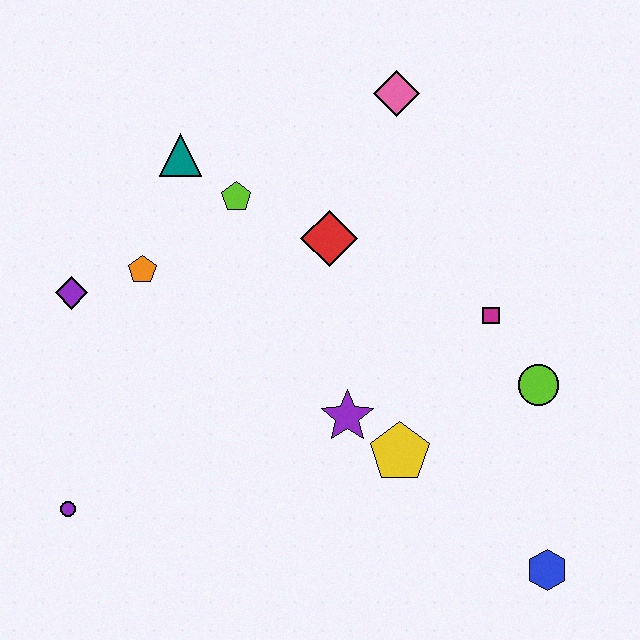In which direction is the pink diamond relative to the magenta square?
The pink diamond is above the magenta square.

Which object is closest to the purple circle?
The purple diamond is closest to the purple circle.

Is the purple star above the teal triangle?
No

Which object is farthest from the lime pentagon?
The blue hexagon is farthest from the lime pentagon.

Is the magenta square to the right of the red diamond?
Yes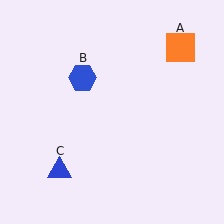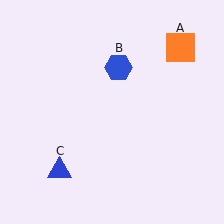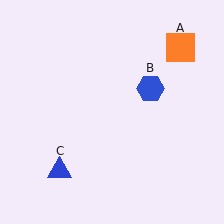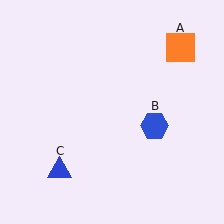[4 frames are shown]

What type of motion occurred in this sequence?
The blue hexagon (object B) rotated clockwise around the center of the scene.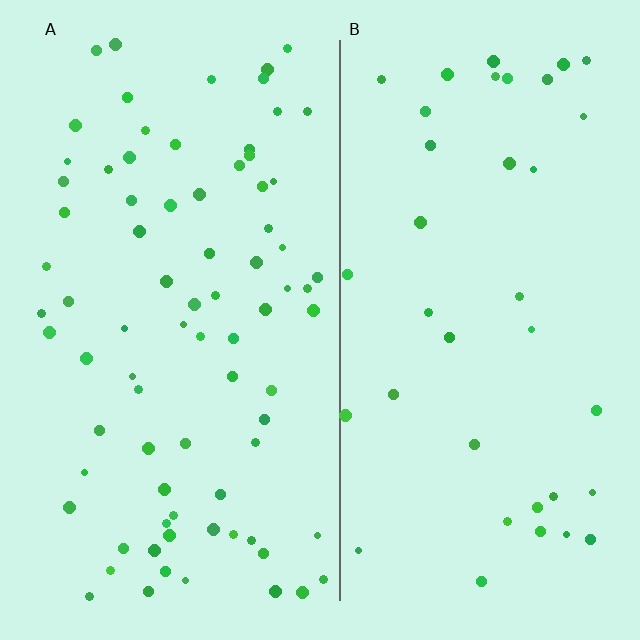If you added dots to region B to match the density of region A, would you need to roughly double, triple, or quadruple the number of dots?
Approximately double.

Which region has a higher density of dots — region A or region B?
A (the left).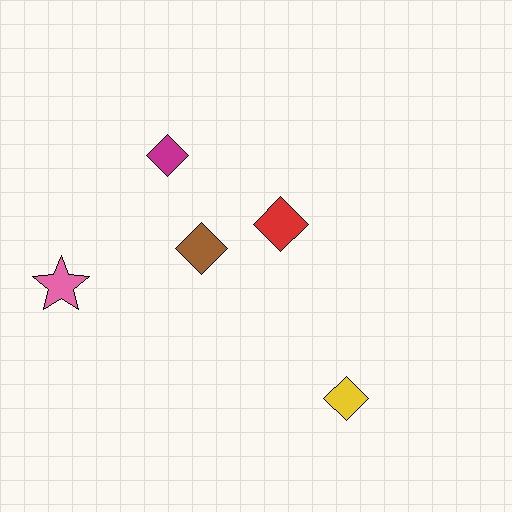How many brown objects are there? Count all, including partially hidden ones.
There is 1 brown object.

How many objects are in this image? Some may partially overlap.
There are 5 objects.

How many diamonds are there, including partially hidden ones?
There are 4 diamonds.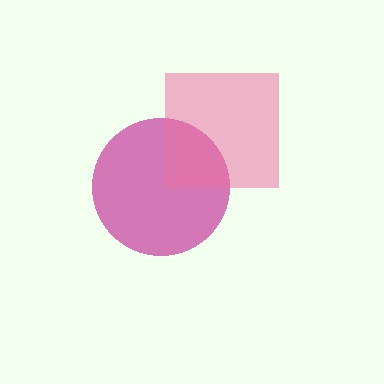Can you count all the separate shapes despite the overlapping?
Yes, there are 2 separate shapes.